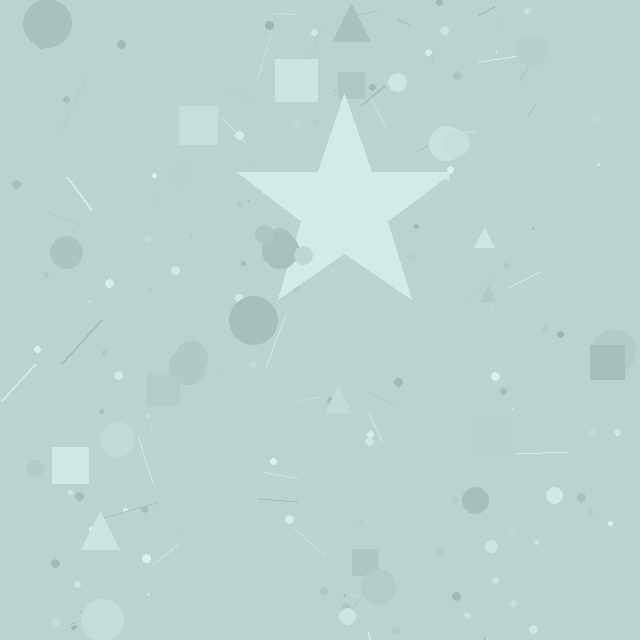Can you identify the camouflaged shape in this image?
The camouflaged shape is a star.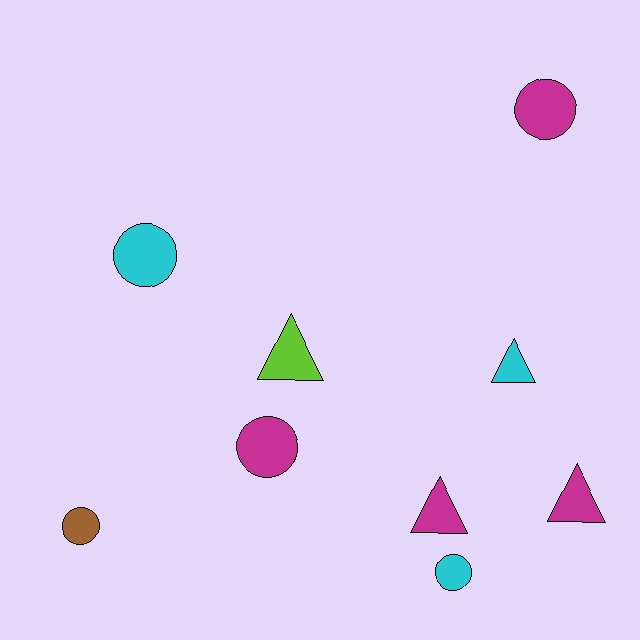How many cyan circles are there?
There are 2 cyan circles.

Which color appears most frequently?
Magenta, with 4 objects.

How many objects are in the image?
There are 9 objects.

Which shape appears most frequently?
Circle, with 5 objects.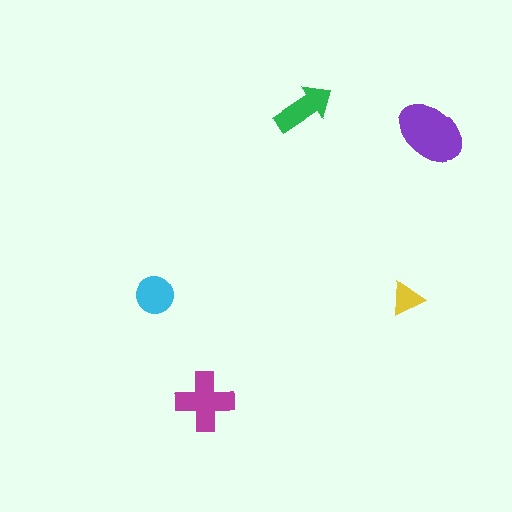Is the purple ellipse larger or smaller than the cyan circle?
Larger.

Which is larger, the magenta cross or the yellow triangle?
The magenta cross.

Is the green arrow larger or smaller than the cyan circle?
Larger.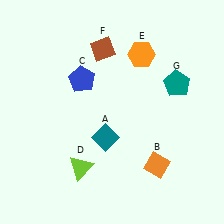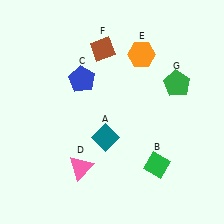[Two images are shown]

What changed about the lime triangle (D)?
In Image 1, D is lime. In Image 2, it changed to pink.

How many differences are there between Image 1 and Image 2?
There are 3 differences between the two images.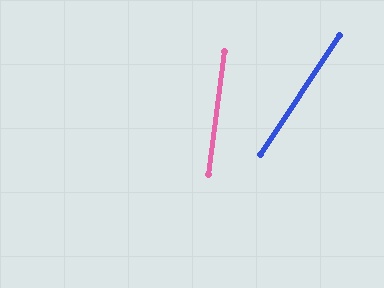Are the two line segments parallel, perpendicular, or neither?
Neither parallel nor perpendicular — they differ by about 26°.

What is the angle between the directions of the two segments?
Approximately 26 degrees.